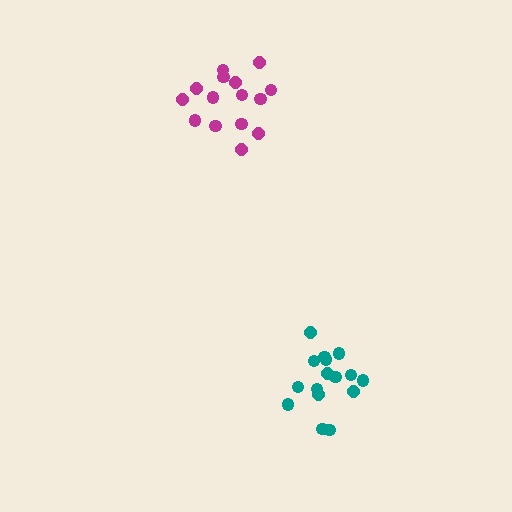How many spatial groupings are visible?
There are 2 spatial groupings.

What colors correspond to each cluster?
The clusters are colored: teal, magenta.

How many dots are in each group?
Group 1: 16 dots, Group 2: 15 dots (31 total).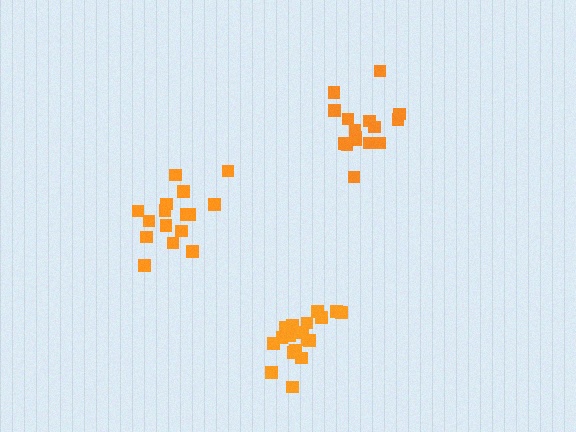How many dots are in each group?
Group 1: 19 dots, Group 2: 16 dots, Group 3: 16 dots (51 total).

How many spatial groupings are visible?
There are 3 spatial groupings.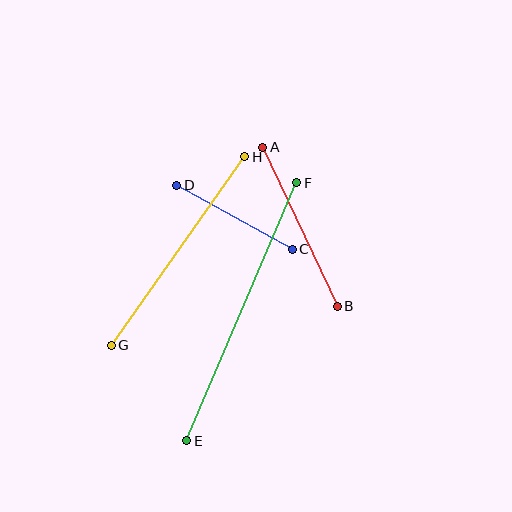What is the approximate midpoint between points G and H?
The midpoint is at approximately (178, 251) pixels.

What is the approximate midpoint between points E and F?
The midpoint is at approximately (242, 312) pixels.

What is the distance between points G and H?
The distance is approximately 231 pixels.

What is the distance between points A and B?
The distance is approximately 176 pixels.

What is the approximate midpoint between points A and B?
The midpoint is at approximately (300, 227) pixels.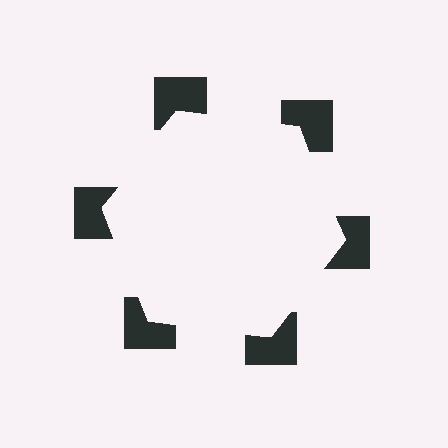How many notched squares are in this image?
There are 6 — one at each vertex of the illusory hexagon.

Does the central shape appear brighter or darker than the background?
It typically appears slightly brighter than the background, even though no actual brightness change is drawn.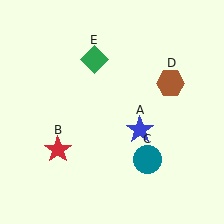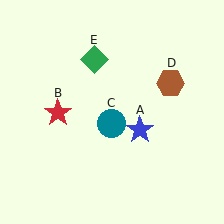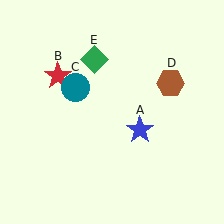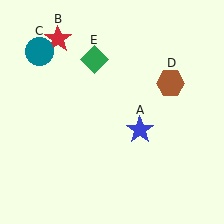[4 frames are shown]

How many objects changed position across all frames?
2 objects changed position: red star (object B), teal circle (object C).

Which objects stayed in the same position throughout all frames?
Blue star (object A) and brown hexagon (object D) and green diamond (object E) remained stationary.